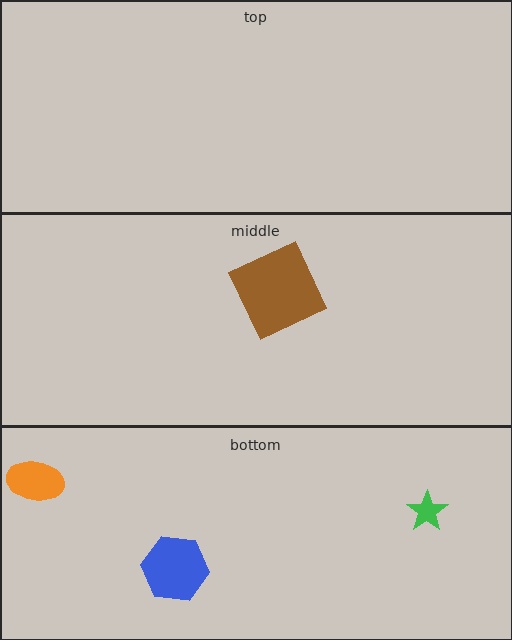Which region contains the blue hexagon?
The bottom region.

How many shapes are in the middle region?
1.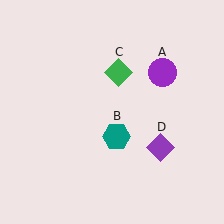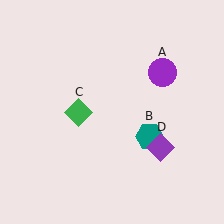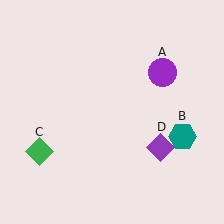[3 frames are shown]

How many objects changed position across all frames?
2 objects changed position: teal hexagon (object B), green diamond (object C).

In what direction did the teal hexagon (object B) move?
The teal hexagon (object B) moved right.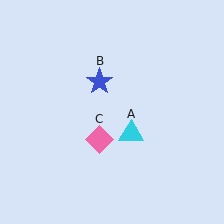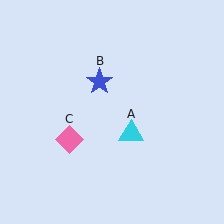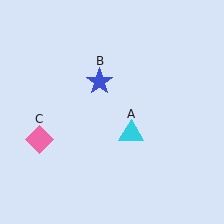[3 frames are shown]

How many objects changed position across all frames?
1 object changed position: pink diamond (object C).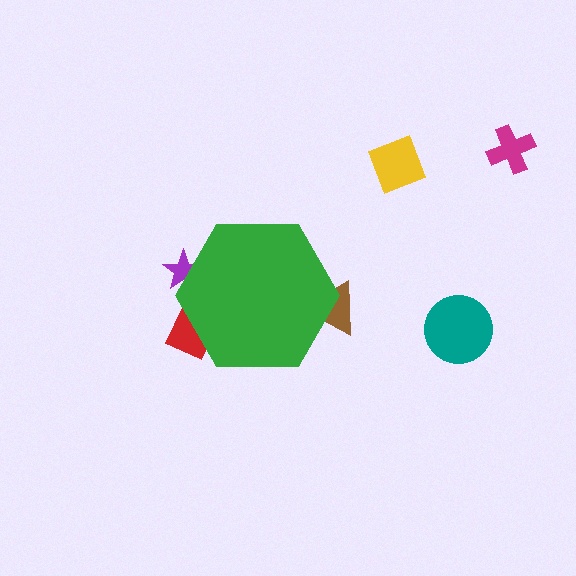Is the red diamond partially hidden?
Yes, the red diamond is partially hidden behind the green hexagon.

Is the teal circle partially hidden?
No, the teal circle is fully visible.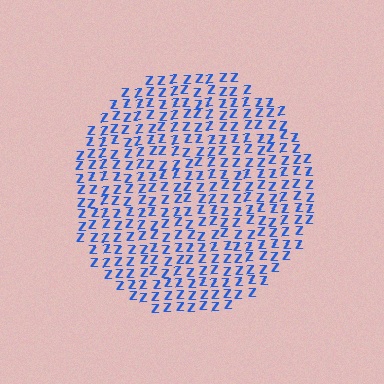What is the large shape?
The large shape is a circle.